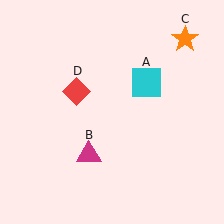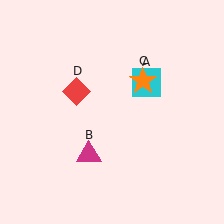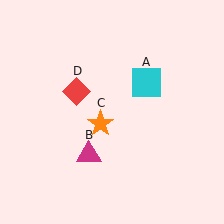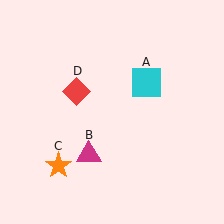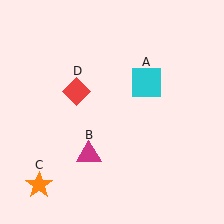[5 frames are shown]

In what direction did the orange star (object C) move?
The orange star (object C) moved down and to the left.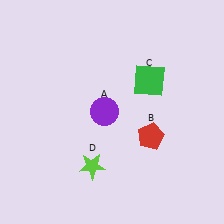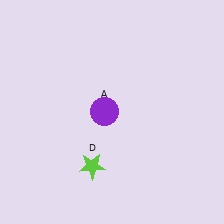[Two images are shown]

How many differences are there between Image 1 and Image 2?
There are 2 differences between the two images.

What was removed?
The red pentagon (B), the green square (C) were removed in Image 2.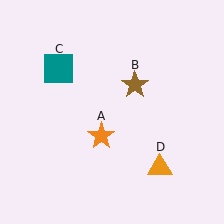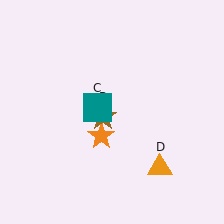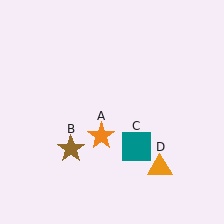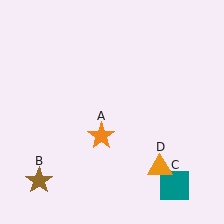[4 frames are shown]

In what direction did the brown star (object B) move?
The brown star (object B) moved down and to the left.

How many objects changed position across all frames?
2 objects changed position: brown star (object B), teal square (object C).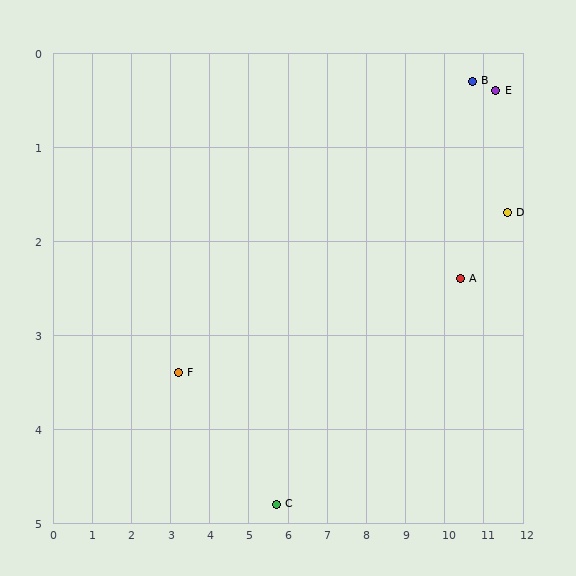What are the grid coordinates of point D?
Point D is at approximately (11.6, 1.7).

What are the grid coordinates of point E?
Point E is at approximately (11.3, 0.4).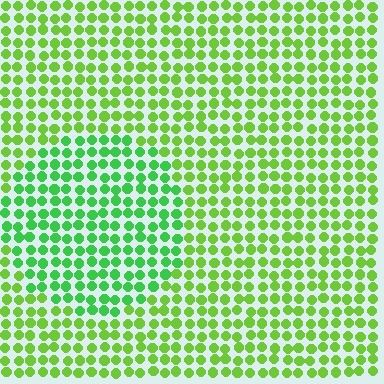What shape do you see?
I see a circle.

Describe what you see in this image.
The image is filled with small lime elements in a uniform arrangement. A circle-shaped region is visible where the elements are tinted to a slightly different hue, forming a subtle color boundary.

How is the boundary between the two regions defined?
The boundary is defined purely by a slight shift in hue (about 29 degrees). Spacing, size, and orientation are identical on both sides.